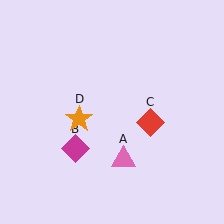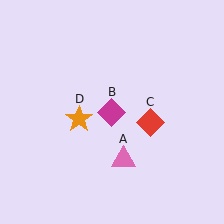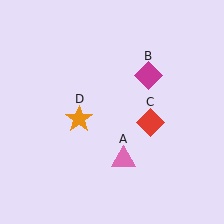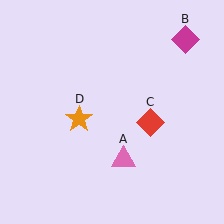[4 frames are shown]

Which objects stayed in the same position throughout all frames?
Pink triangle (object A) and red diamond (object C) and orange star (object D) remained stationary.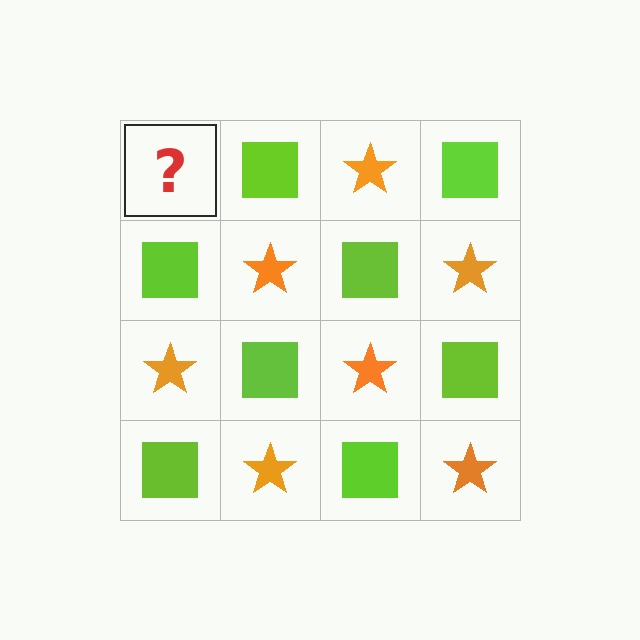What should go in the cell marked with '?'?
The missing cell should contain an orange star.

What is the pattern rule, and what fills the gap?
The rule is that it alternates orange star and lime square in a checkerboard pattern. The gap should be filled with an orange star.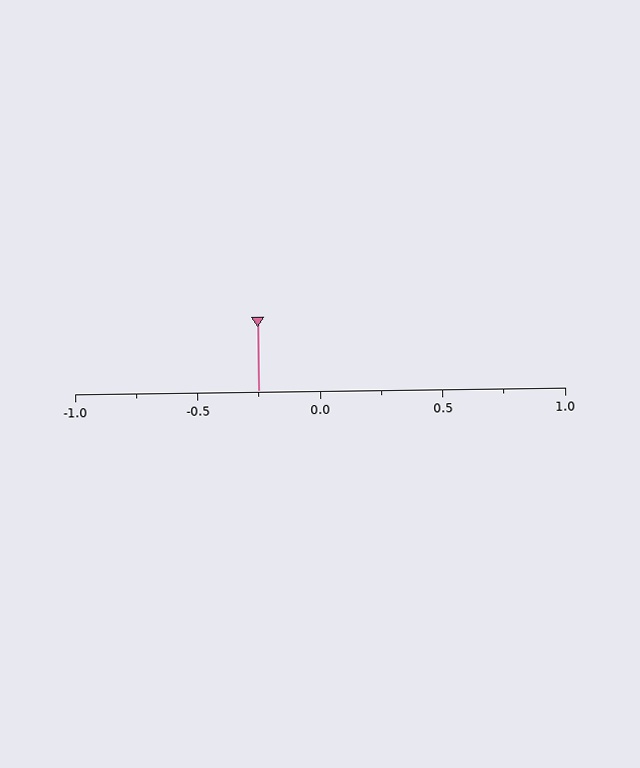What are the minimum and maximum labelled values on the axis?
The axis runs from -1.0 to 1.0.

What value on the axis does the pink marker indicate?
The marker indicates approximately -0.25.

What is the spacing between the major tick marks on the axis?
The major ticks are spaced 0.5 apart.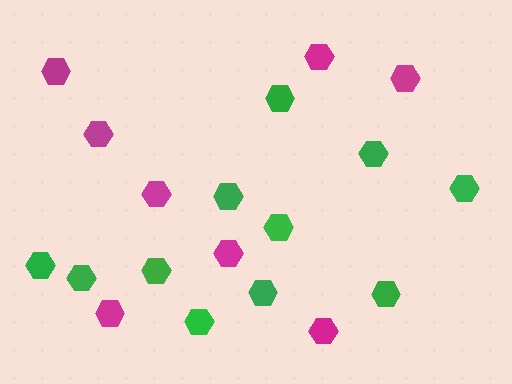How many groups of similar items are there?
There are 2 groups: one group of green hexagons (11) and one group of magenta hexagons (8).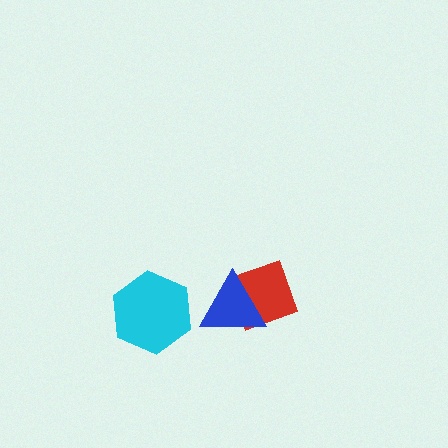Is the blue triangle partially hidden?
No, no other shape covers it.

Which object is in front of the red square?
The blue triangle is in front of the red square.